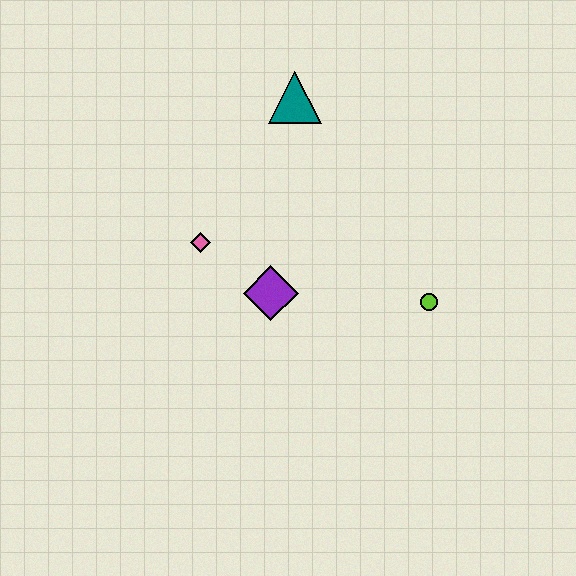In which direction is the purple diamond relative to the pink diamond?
The purple diamond is to the right of the pink diamond.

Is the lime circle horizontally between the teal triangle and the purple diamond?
No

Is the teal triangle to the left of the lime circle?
Yes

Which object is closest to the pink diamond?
The purple diamond is closest to the pink diamond.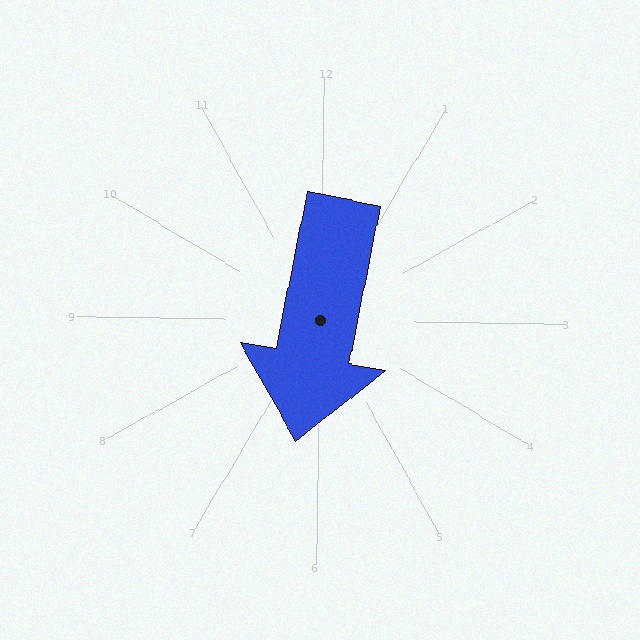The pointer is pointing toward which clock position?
Roughly 6 o'clock.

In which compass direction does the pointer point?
South.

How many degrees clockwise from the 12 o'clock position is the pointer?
Approximately 190 degrees.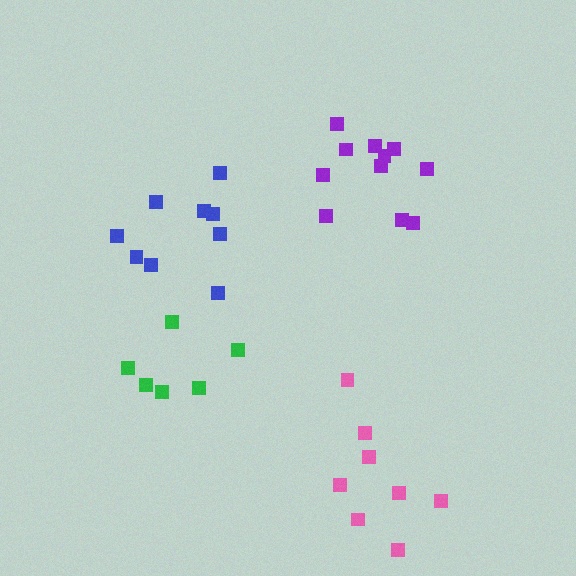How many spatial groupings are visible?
There are 4 spatial groupings.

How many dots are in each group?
Group 1: 8 dots, Group 2: 11 dots, Group 3: 9 dots, Group 4: 6 dots (34 total).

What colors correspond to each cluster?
The clusters are colored: pink, purple, blue, green.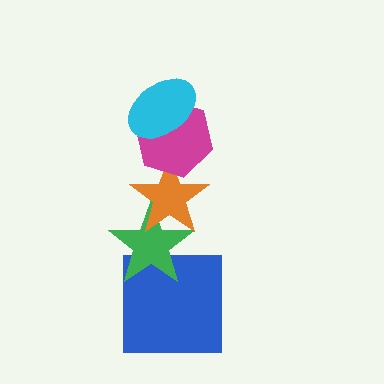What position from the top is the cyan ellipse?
The cyan ellipse is 1st from the top.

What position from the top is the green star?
The green star is 4th from the top.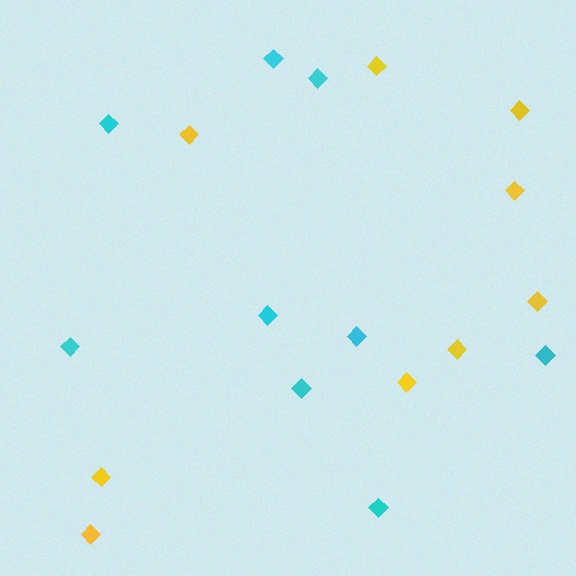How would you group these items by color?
There are 2 groups: one group of yellow diamonds (9) and one group of cyan diamonds (9).